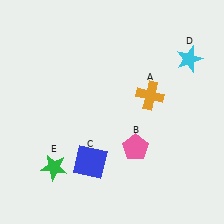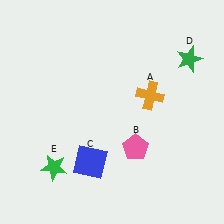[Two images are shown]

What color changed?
The star (D) changed from cyan in Image 1 to green in Image 2.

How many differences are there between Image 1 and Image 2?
There is 1 difference between the two images.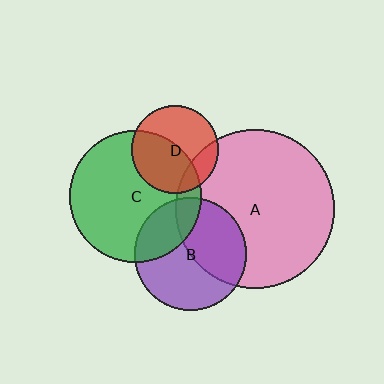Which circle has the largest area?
Circle A (pink).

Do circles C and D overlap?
Yes.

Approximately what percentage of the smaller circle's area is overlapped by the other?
Approximately 50%.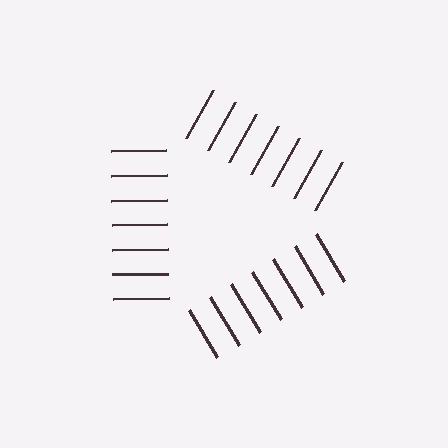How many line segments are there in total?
21 — 7 along each of the 3 edges.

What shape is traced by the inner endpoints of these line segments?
An illusory triangle — the line segments terminate on its edges but no continuous stroke is drawn.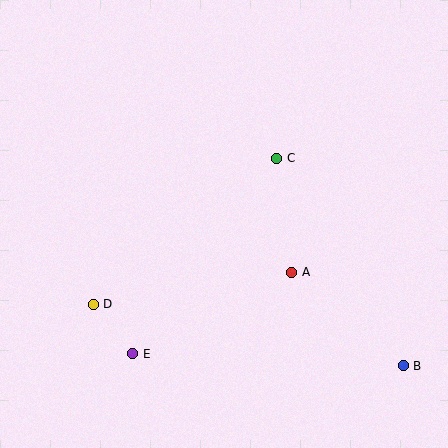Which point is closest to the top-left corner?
Point D is closest to the top-left corner.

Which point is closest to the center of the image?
Point A at (292, 272) is closest to the center.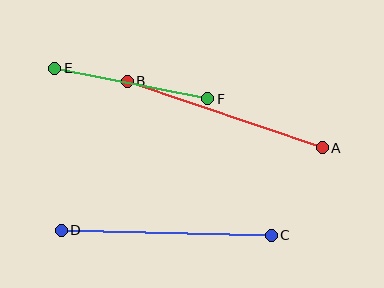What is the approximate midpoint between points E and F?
The midpoint is at approximately (131, 84) pixels.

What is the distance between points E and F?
The distance is approximately 156 pixels.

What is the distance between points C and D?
The distance is approximately 210 pixels.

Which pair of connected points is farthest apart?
Points C and D are farthest apart.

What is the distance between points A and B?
The distance is approximately 206 pixels.